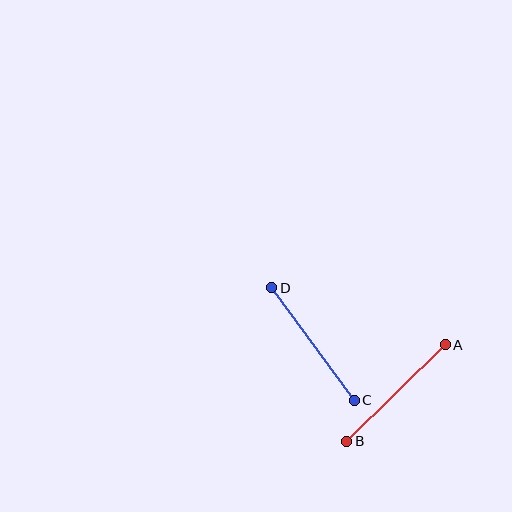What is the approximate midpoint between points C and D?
The midpoint is at approximately (313, 344) pixels.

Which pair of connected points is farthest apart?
Points C and D are farthest apart.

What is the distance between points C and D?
The distance is approximately 139 pixels.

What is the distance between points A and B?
The distance is approximately 137 pixels.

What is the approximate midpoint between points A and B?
The midpoint is at approximately (396, 393) pixels.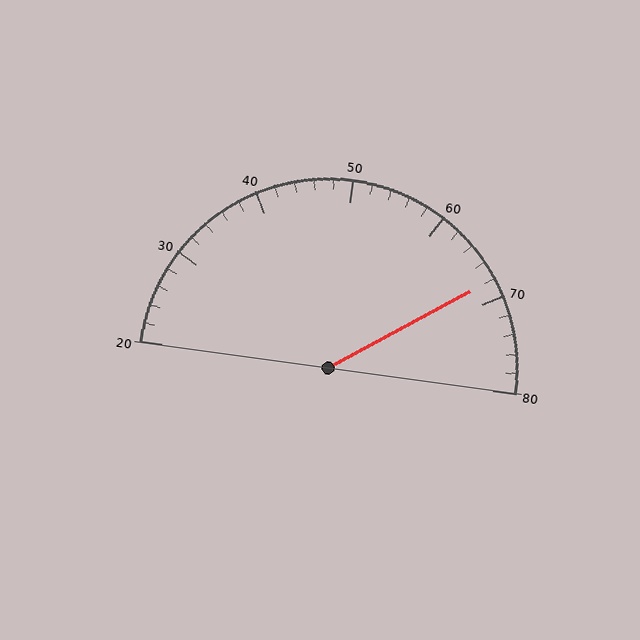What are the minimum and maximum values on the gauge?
The gauge ranges from 20 to 80.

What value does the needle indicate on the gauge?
The needle indicates approximately 68.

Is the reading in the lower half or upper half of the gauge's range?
The reading is in the upper half of the range (20 to 80).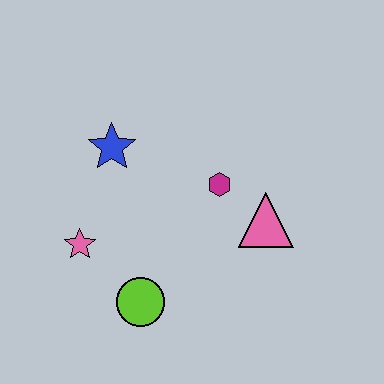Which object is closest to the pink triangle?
The magenta hexagon is closest to the pink triangle.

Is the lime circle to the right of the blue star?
Yes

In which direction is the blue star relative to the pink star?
The blue star is above the pink star.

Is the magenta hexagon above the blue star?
No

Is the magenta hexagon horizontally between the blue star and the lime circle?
No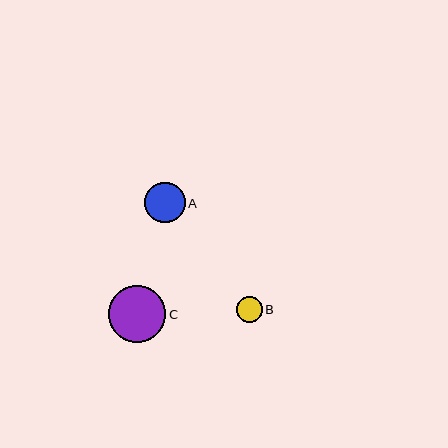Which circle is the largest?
Circle C is the largest with a size of approximately 58 pixels.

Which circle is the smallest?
Circle B is the smallest with a size of approximately 26 pixels.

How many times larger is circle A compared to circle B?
Circle A is approximately 1.6 times the size of circle B.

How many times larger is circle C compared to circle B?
Circle C is approximately 2.2 times the size of circle B.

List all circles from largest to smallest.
From largest to smallest: C, A, B.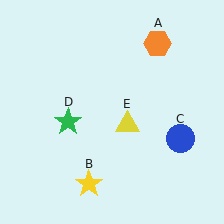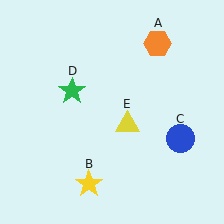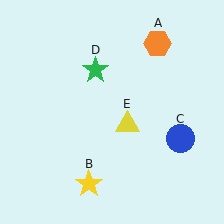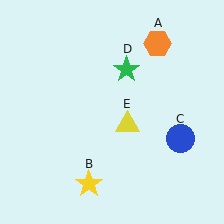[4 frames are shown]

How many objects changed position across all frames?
1 object changed position: green star (object D).